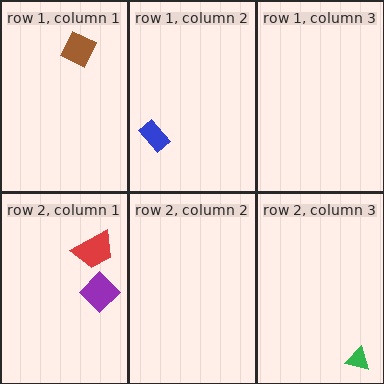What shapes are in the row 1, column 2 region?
The blue rectangle.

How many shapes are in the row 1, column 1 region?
1.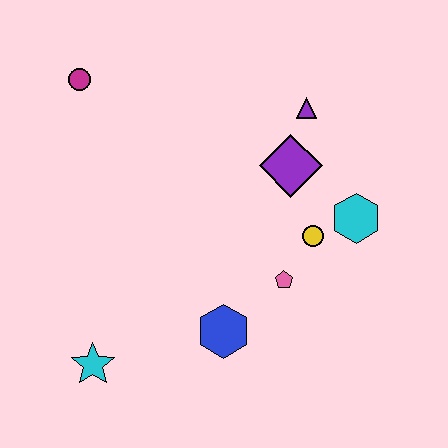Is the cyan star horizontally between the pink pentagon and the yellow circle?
No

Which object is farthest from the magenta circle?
The cyan hexagon is farthest from the magenta circle.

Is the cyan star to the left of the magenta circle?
No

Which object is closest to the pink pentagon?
The yellow circle is closest to the pink pentagon.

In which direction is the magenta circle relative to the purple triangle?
The magenta circle is to the left of the purple triangle.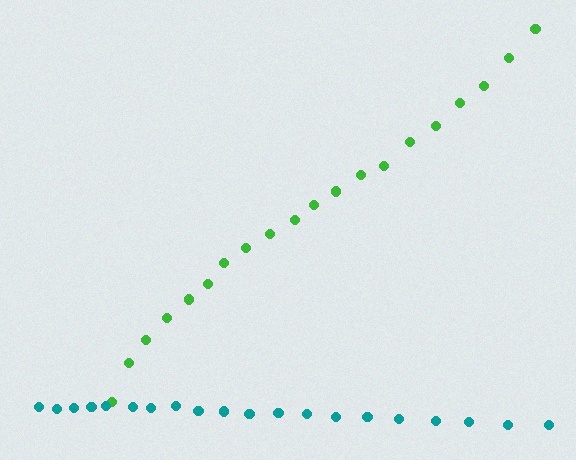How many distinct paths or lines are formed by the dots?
There are 2 distinct paths.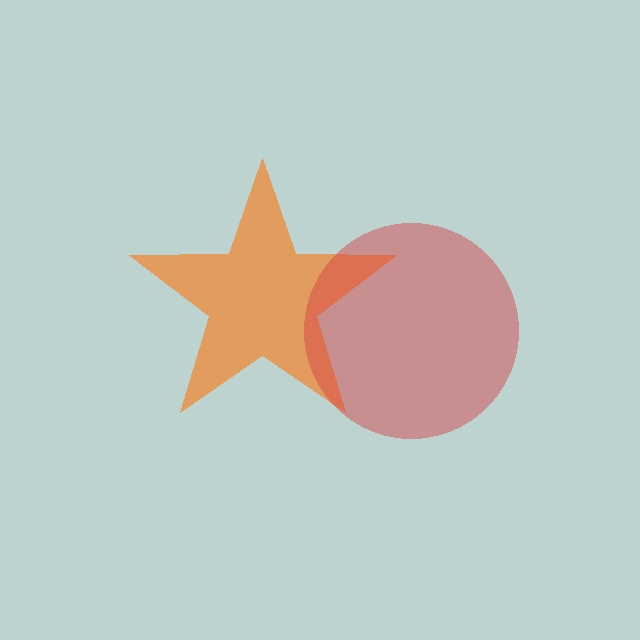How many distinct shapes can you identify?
There are 2 distinct shapes: an orange star, a red circle.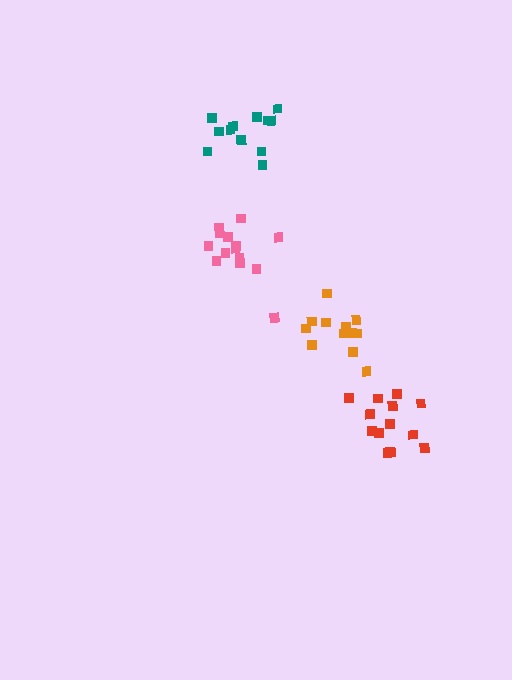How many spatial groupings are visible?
There are 4 spatial groupings.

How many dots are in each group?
Group 1: 14 dots, Group 2: 14 dots, Group 3: 12 dots, Group 4: 12 dots (52 total).